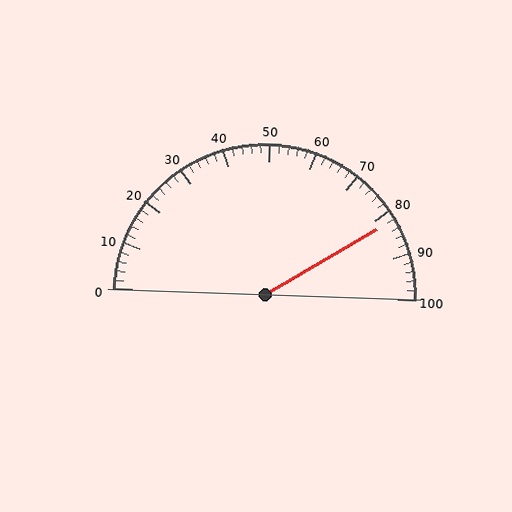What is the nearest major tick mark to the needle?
The nearest major tick mark is 80.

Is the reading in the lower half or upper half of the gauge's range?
The reading is in the upper half of the range (0 to 100).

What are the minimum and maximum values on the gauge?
The gauge ranges from 0 to 100.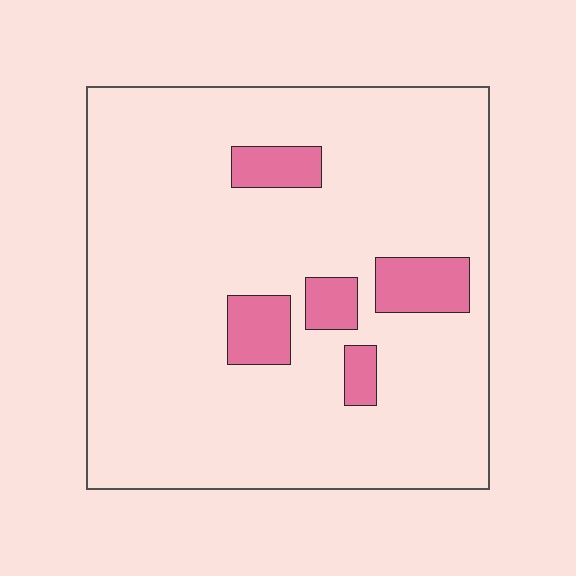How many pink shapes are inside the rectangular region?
5.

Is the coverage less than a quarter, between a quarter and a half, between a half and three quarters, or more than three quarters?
Less than a quarter.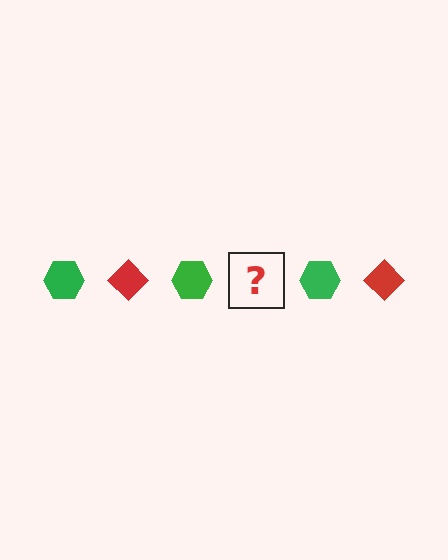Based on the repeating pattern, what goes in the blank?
The blank should be a red diamond.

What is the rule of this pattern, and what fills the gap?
The rule is that the pattern alternates between green hexagon and red diamond. The gap should be filled with a red diamond.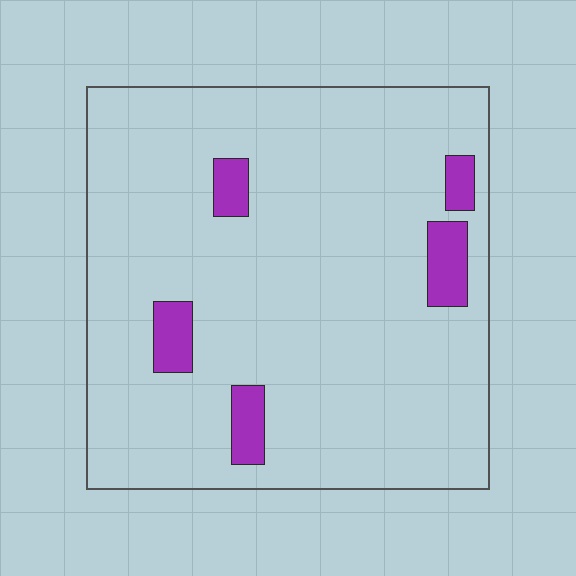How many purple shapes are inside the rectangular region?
5.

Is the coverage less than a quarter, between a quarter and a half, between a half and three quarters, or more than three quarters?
Less than a quarter.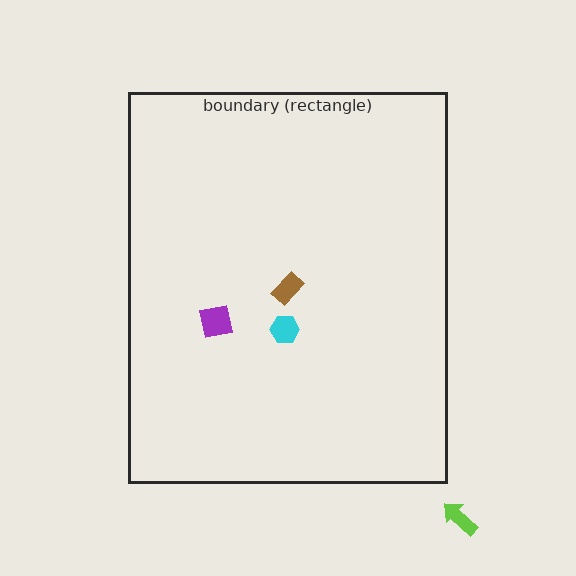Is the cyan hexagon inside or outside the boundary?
Inside.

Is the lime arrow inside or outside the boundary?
Outside.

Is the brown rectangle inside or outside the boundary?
Inside.